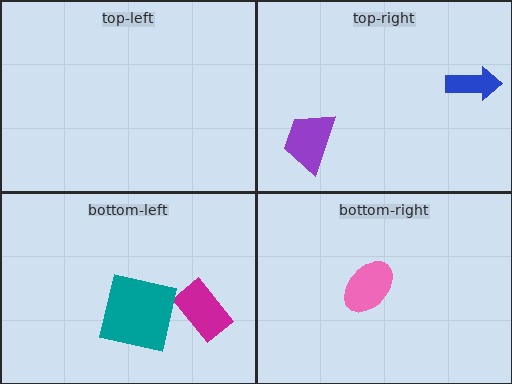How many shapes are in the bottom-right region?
1.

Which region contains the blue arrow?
The top-right region.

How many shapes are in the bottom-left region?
2.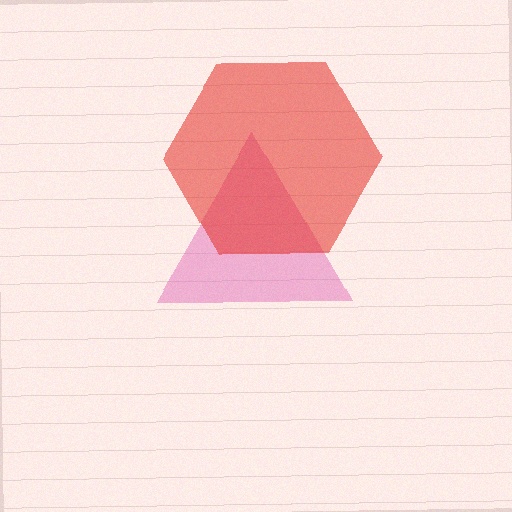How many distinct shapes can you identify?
There are 2 distinct shapes: a pink triangle, a red hexagon.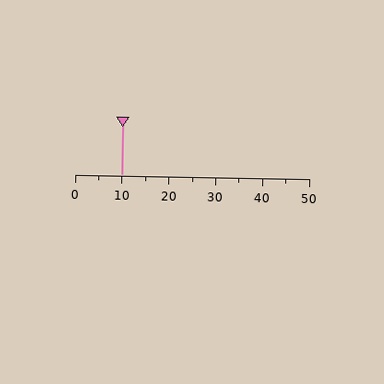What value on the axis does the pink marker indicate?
The marker indicates approximately 10.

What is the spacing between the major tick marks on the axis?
The major ticks are spaced 10 apart.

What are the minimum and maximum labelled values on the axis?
The axis runs from 0 to 50.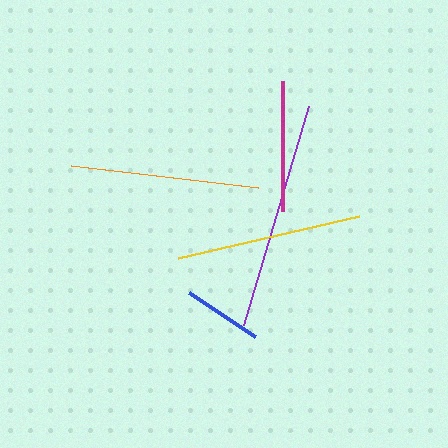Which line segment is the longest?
The purple line is the longest at approximately 228 pixels.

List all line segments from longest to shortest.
From longest to shortest: purple, orange, yellow, magenta, blue.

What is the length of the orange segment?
The orange segment is approximately 188 pixels long.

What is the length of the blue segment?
The blue segment is approximately 79 pixels long.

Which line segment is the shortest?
The blue line is the shortest at approximately 79 pixels.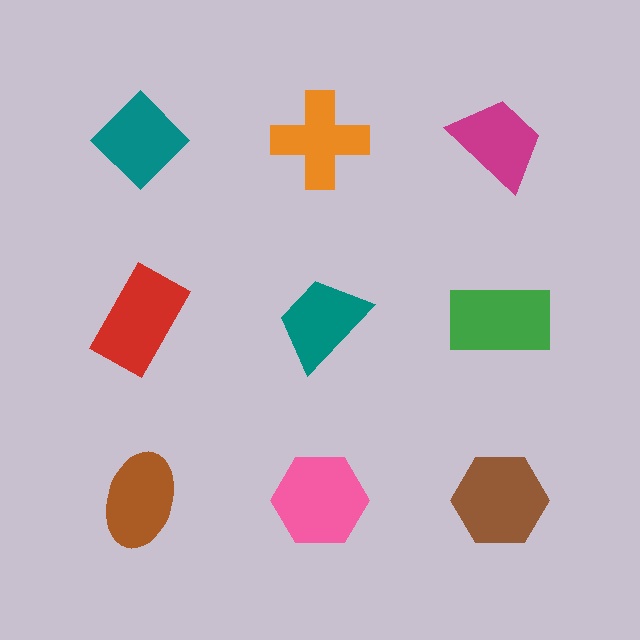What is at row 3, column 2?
A pink hexagon.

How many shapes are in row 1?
3 shapes.